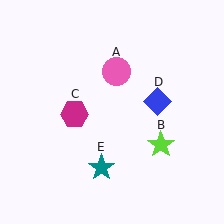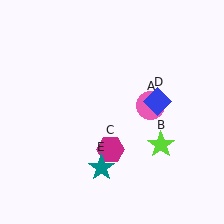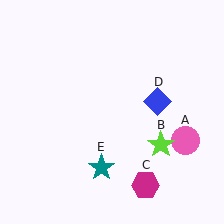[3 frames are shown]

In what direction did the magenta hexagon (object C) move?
The magenta hexagon (object C) moved down and to the right.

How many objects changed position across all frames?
2 objects changed position: pink circle (object A), magenta hexagon (object C).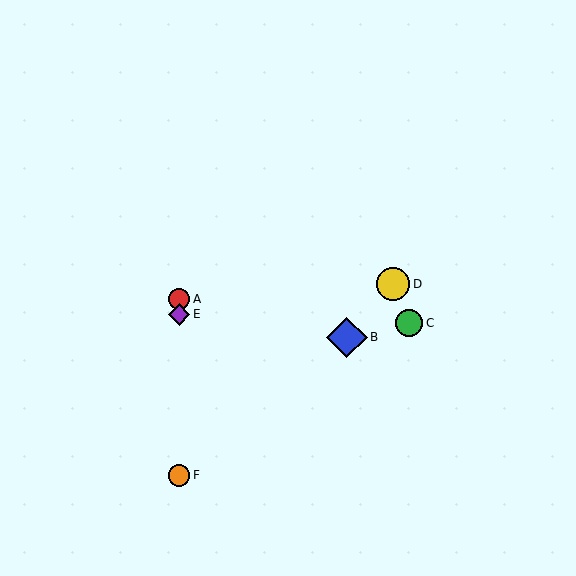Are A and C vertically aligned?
No, A is at x≈179 and C is at x≈409.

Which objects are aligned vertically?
Objects A, E, F are aligned vertically.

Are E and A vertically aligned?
Yes, both are at x≈179.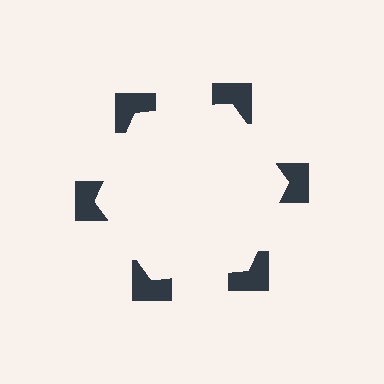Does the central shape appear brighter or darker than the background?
It typically appears slightly brighter than the background, even though no actual brightness change is drawn.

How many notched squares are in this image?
There are 6 — one at each vertex of the illusory hexagon.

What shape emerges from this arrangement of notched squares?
An illusory hexagon — its edges are inferred from the aligned wedge cuts in the notched squares, not physically drawn.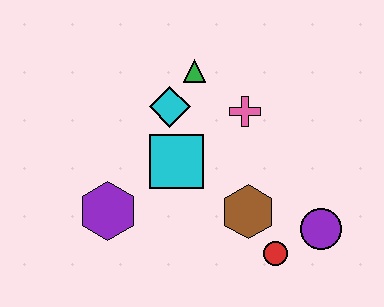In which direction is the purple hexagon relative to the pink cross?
The purple hexagon is to the left of the pink cross.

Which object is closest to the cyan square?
The cyan diamond is closest to the cyan square.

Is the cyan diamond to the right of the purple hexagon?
Yes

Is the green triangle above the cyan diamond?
Yes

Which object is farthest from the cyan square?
The purple circle is farthest from the cyan square.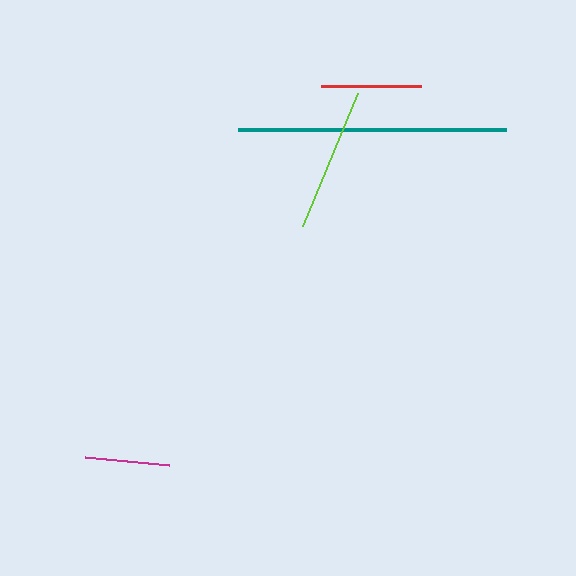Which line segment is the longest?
The teal line is the longest at approximately 268 pixels.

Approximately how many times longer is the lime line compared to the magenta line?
The lime line is approximately 1.7 times the length of the magenta line.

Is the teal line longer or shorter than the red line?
The teal line is longer than the red line.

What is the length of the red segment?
The red segment is approximately 100 pixels long.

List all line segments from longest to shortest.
From longest to shortest: teal, lime, red, magenta.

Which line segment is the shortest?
The magenta line is the shortest at approximately 84 pixels.